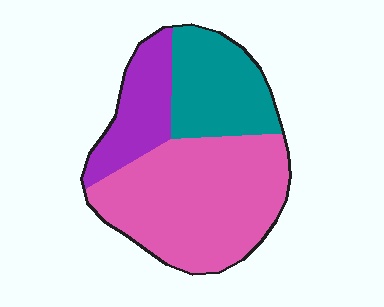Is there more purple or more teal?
Teal.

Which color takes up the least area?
Purple, at roughly 20%.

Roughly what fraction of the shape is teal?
Teal takes up about one quarter (1/4) of the shape.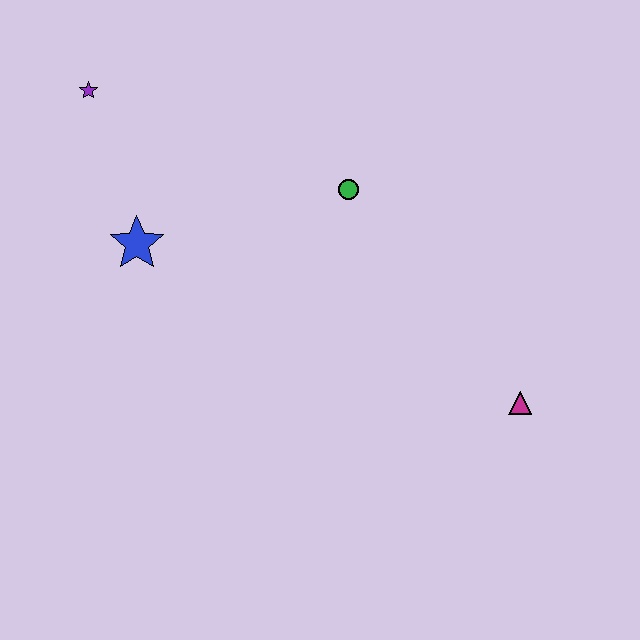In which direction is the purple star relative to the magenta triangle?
The purple star is to the left of the magenta triangle.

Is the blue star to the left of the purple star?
No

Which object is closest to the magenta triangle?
The green circle is closest to the magenta triangle.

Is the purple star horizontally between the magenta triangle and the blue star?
No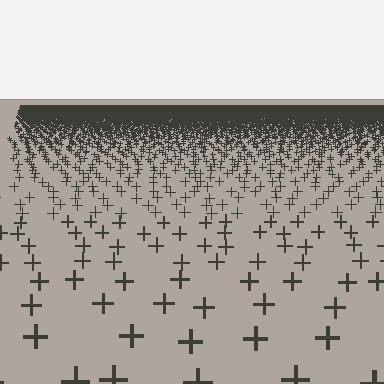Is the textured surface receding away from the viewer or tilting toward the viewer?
The surface is receding away from the viewer. Texture elements get smaller and denser toward the top.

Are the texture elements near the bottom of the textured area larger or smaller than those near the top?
Larger. Near the bottom, elements are closer to the viewer and appear at a bigger on-screen size.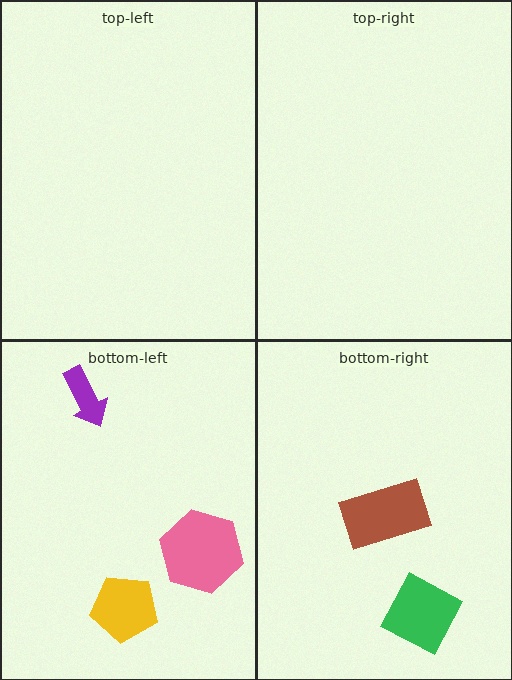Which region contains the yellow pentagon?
The bottom-left region.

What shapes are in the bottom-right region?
The brown rectangle, the green square.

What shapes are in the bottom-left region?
The orange diamond, the pink hexagon, the purple arrow, the yellow pentagon.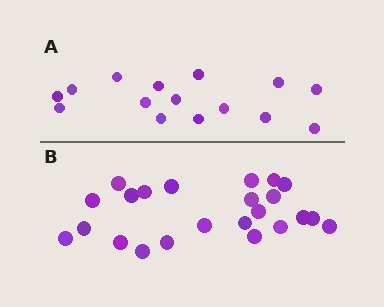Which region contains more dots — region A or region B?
Region B (the bottom region) has more dots.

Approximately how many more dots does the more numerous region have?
Region B has roughly 8 or so more dots than region A.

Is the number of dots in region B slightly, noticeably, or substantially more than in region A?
Region B has substantially more. The ratio is roughly 1.5 to 1.